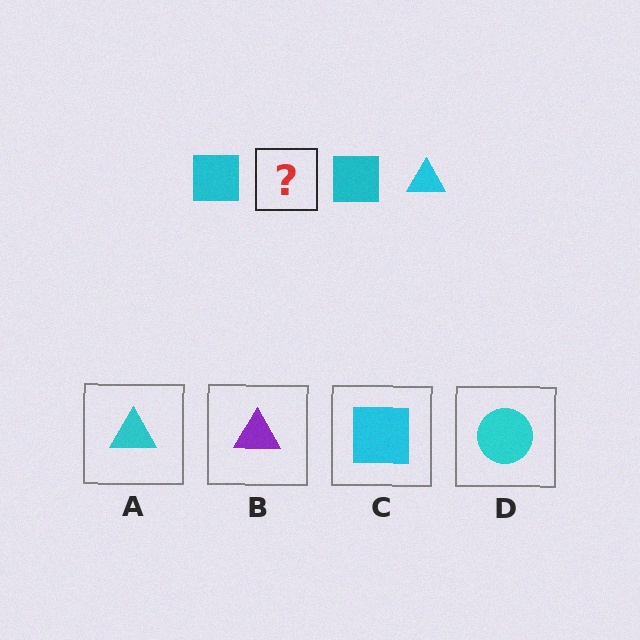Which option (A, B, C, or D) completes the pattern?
A.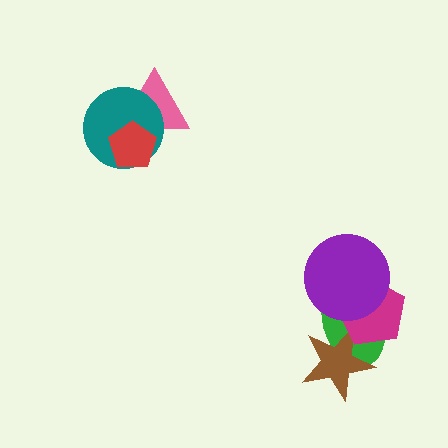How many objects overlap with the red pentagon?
2 objects overlap with the red pentagon.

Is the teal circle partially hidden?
Yes, it is partially covered by another shape.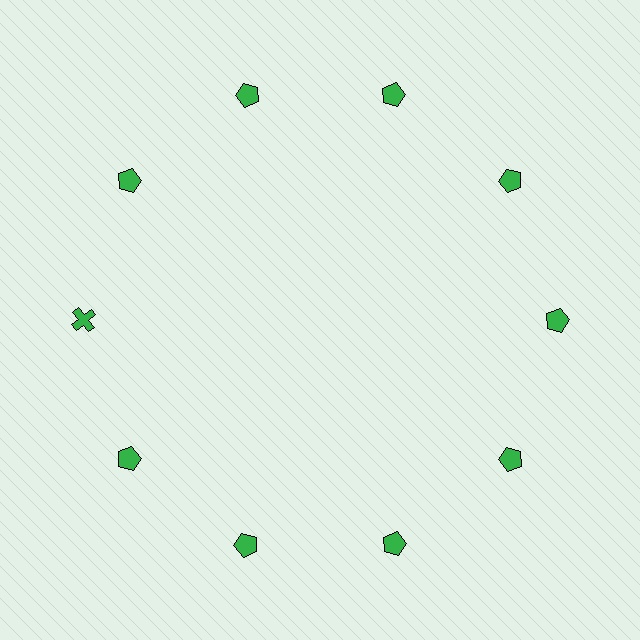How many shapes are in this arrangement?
There are 10 shapes arranged in a ring pattern.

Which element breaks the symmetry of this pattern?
The green cross at roughly the 9 o'clock position breaks the symmetry. All other shapes are green pentagons.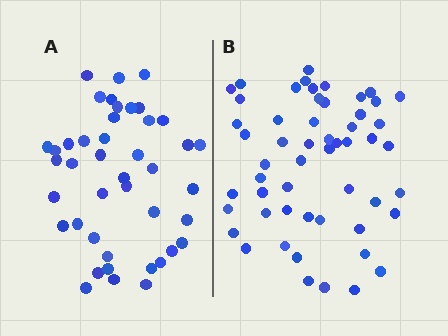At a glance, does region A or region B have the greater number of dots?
Region B (the right region) has more dots.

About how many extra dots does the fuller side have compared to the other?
Region B has roughly 12 or so more dots than region A.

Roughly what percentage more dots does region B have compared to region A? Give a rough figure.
About 25% more.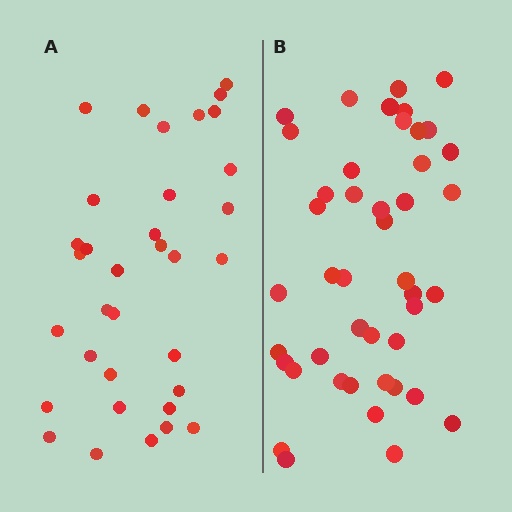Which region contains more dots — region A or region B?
Region B (the right region) has more dots.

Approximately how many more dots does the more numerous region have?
Region B has roughly 10 or so more dots than region A.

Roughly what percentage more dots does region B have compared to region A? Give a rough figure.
About 30% more.